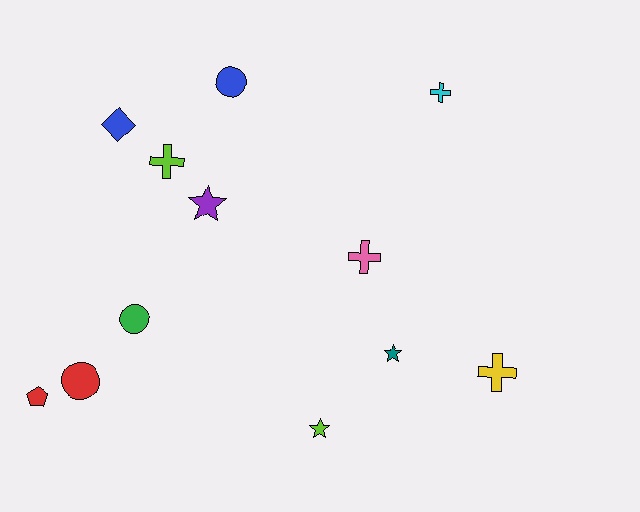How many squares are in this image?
There are no squares.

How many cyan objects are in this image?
There is 1 cyan object.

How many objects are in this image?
There are 12 objects.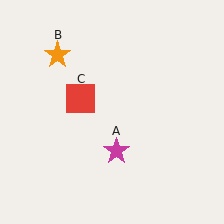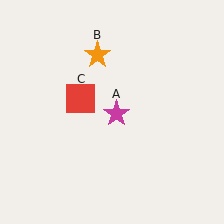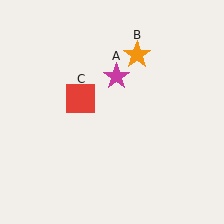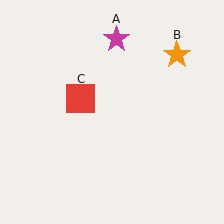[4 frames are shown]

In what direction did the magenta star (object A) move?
The magenta star (object A) moved up.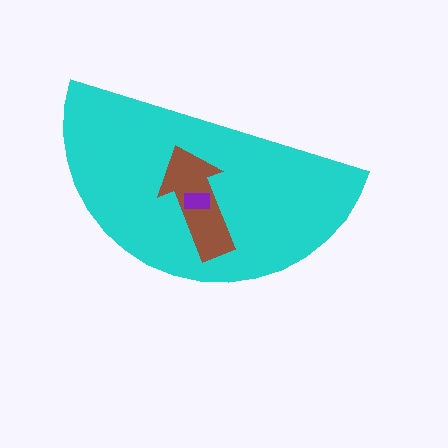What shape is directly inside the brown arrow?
The purple rectangle.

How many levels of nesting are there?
3.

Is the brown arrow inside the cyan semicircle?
Yes.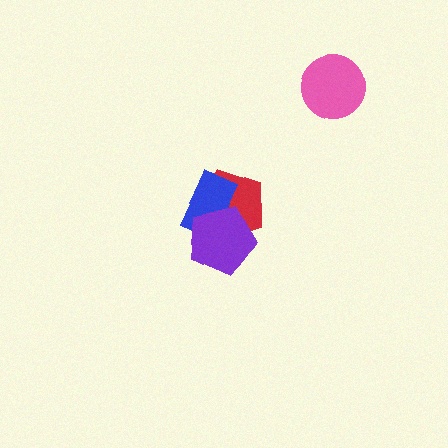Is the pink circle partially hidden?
No, no other shape covers it.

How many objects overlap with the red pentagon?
2 objects overlap with the red pentagon.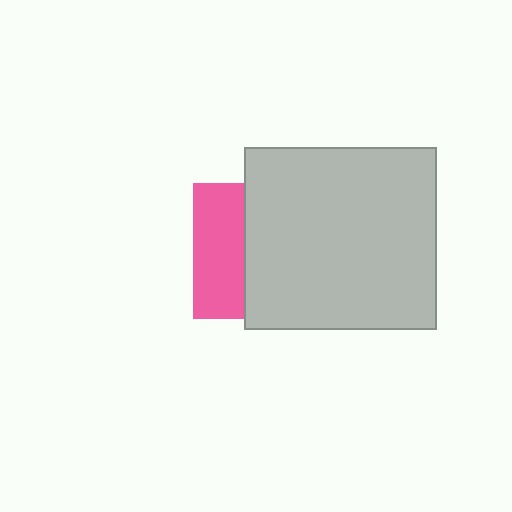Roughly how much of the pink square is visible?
A small part of it is visible (roughly 37%).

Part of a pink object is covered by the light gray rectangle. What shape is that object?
It is a square.